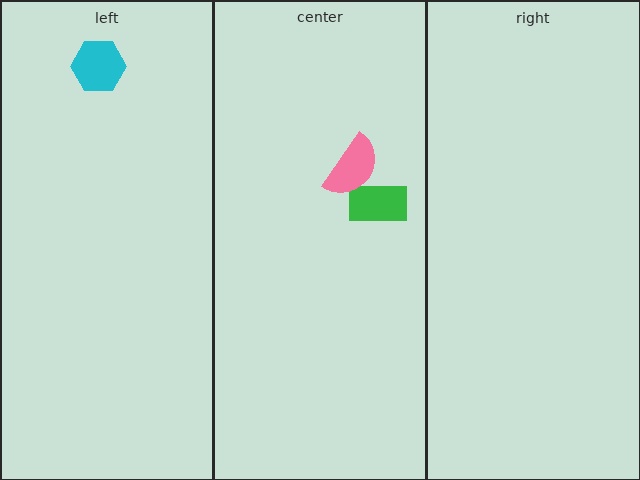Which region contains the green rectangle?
The center region.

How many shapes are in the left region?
1.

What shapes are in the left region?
The cyan hexagon.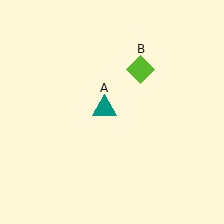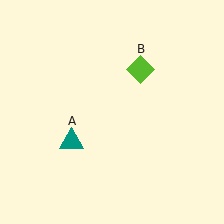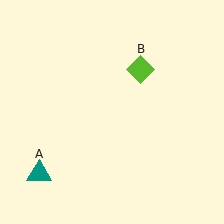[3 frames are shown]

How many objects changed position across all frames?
1 object changed position: teal triangle (object A).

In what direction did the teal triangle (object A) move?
The teal triangle (object A) moved down and to the left.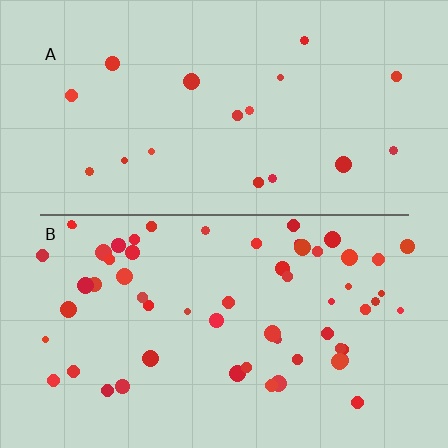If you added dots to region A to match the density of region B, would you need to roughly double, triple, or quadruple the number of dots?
Approximately triple.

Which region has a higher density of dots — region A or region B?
B (the bottom).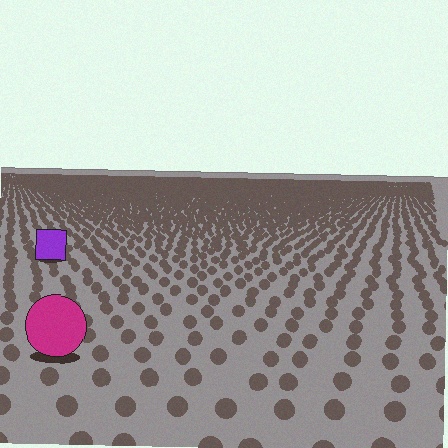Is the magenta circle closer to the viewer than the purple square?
Yes. The magenta circle is closer — you can tell from the texture gradient: the ground texture is coarser near it.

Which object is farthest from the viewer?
The purple square is farthest from the viewer. It appears smaller and the ground texture around it is denser.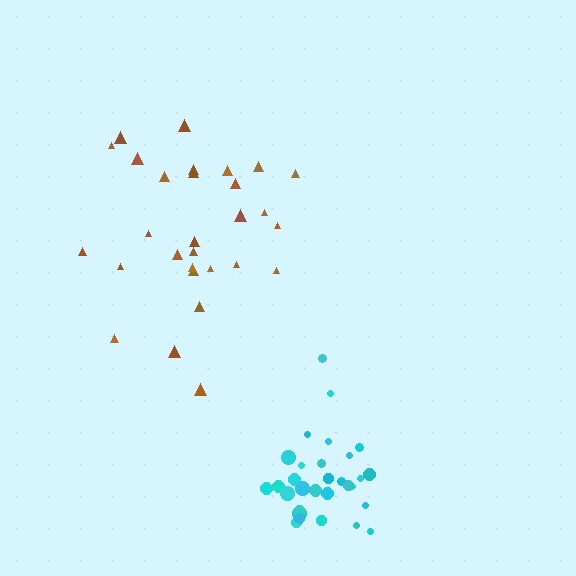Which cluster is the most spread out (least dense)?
Brown.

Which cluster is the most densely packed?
Cyan.